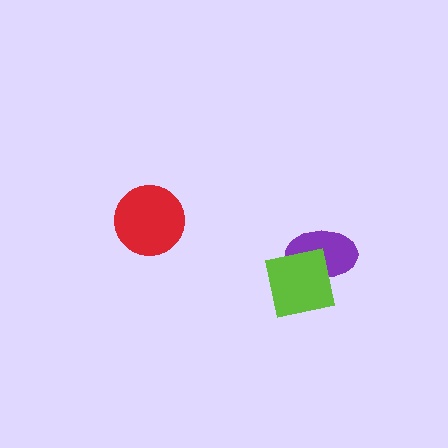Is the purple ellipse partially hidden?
Yes, it is partially covered by another shape.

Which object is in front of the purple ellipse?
The lime square is in front of the purple ellipse.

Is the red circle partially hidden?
No, no other shape covers it.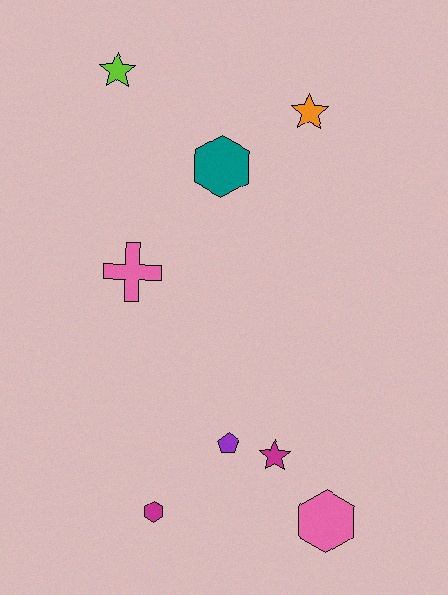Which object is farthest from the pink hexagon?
The lime star is farthest from the pink hexagon.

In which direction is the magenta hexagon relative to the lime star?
The magenta hexagon is below the lime star.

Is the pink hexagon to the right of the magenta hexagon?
Yes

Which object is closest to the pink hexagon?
The magenta star is closest to the pink hexagon.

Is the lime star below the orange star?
No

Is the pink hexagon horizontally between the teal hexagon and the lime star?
No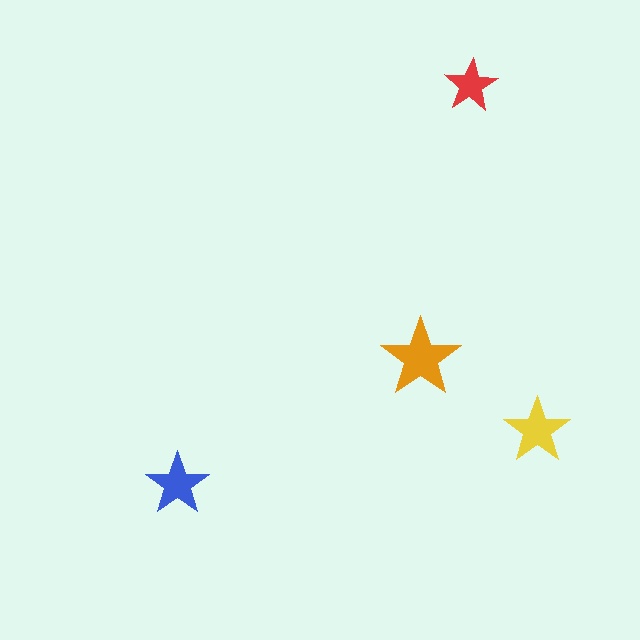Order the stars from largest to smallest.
the orange one, the yellow one, the blue one, the red one.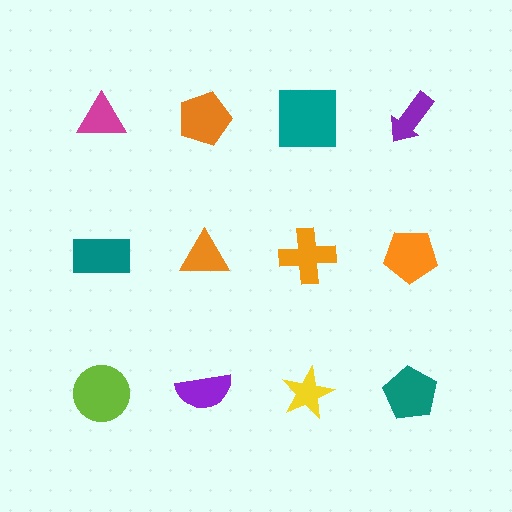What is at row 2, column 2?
An orange triangle.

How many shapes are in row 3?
4 shapes.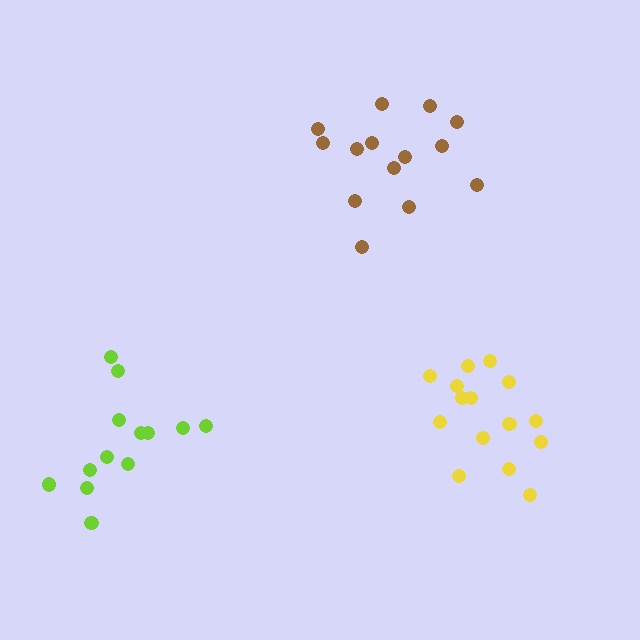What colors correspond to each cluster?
The clusters are colored: yellow, lime, brown.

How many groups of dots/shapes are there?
There are 3 groups.